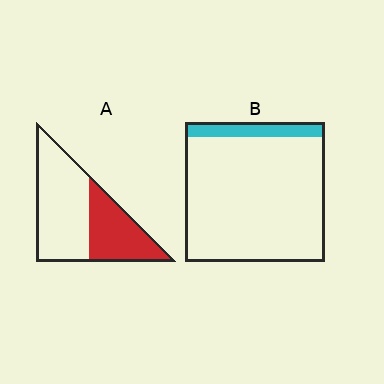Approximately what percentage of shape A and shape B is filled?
A is approximately 40% and B is approximately 10%.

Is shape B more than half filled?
No.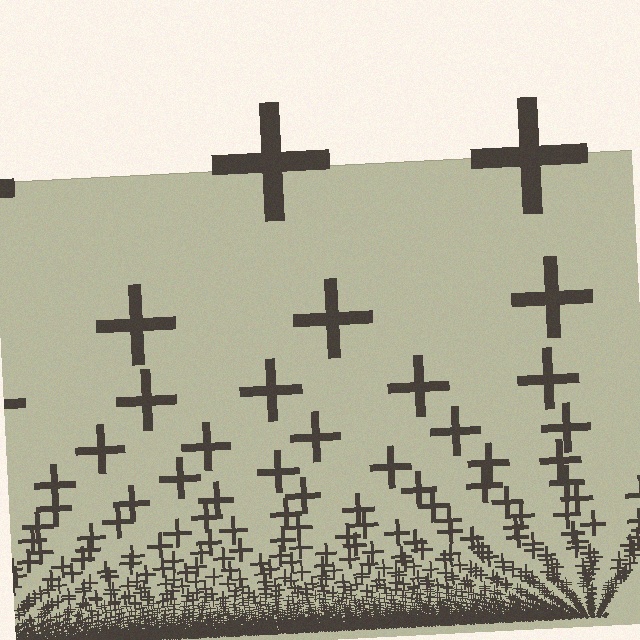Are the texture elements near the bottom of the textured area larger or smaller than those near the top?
Smaller. The gradient is inverted — elements near the bottom are smaller and denser.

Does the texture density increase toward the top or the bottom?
Density increases toward the bottom.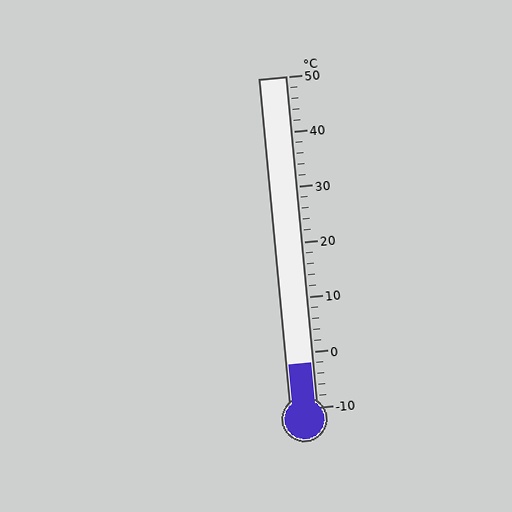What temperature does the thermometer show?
The thermometer shows approximately -2°C.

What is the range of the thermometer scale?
The thermometer scale ranges from -10°C to 50°C.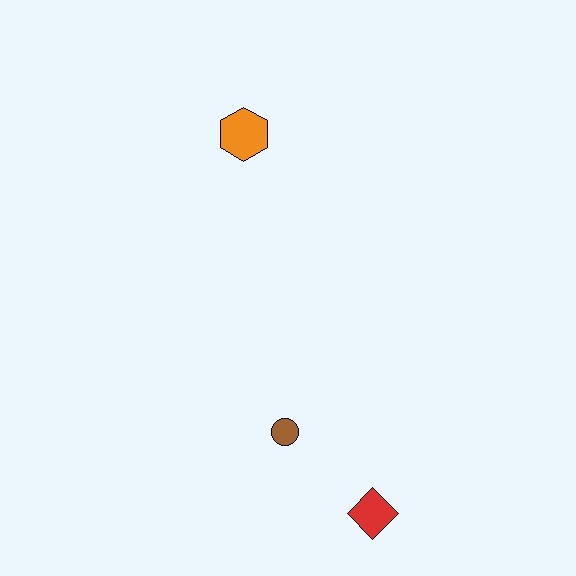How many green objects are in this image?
There are no green objects.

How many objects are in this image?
There are 3 objects.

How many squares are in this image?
There are no squares.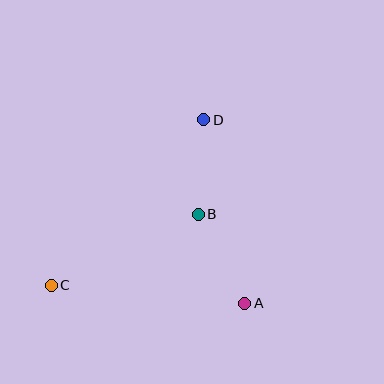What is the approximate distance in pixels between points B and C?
The distance between B and C is approximately 164 pixels.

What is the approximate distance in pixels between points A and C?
The distance between A and C is approximately 194 pixels.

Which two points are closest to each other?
Points B and D are closest to each other.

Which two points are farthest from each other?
Points C and D are farthest from each other.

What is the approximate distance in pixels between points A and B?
The distance between A and B is approximately 100 pixels.